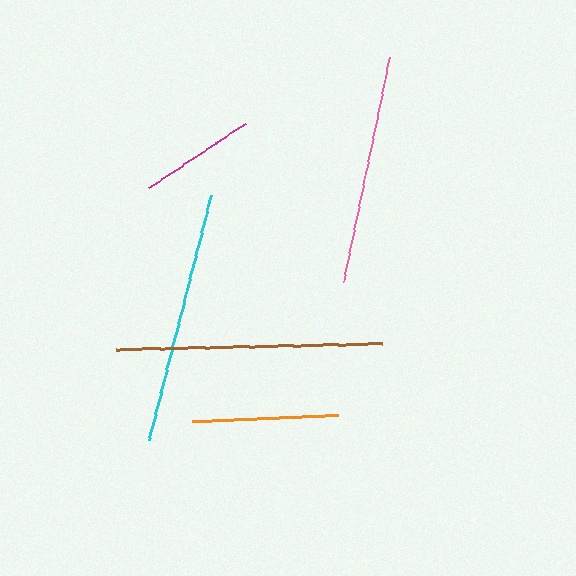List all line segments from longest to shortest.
From longest to shortest: brown, cyan, pink, orange, magenta.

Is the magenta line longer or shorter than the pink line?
The pink line is longer than the magenta line.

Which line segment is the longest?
The brown line is the longest at approximately 266 pixels.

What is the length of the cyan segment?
The cyan segment is approximately 252 pixels long.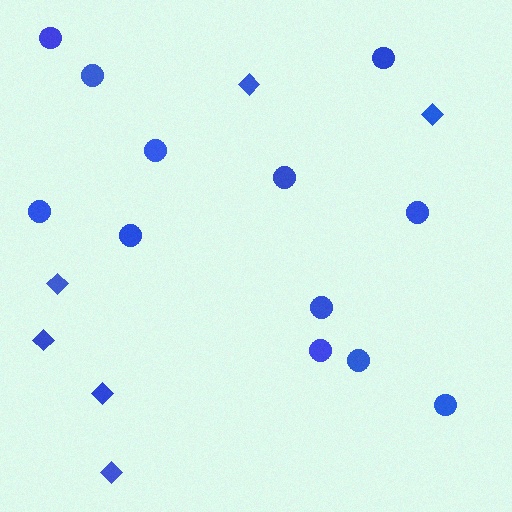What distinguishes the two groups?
There are 2 groups: one group of circles (12) and one group of diamonds (6).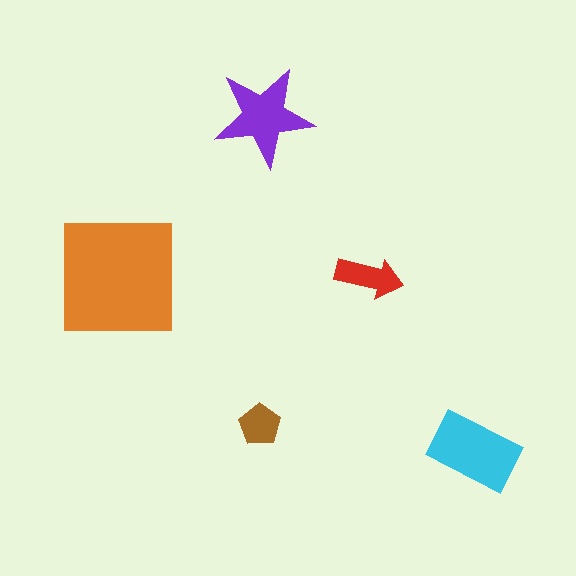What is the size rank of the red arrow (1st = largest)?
4th.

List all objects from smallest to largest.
The brown pentagon, the red arrow, the purple star, the cyan rectangle, the orange square.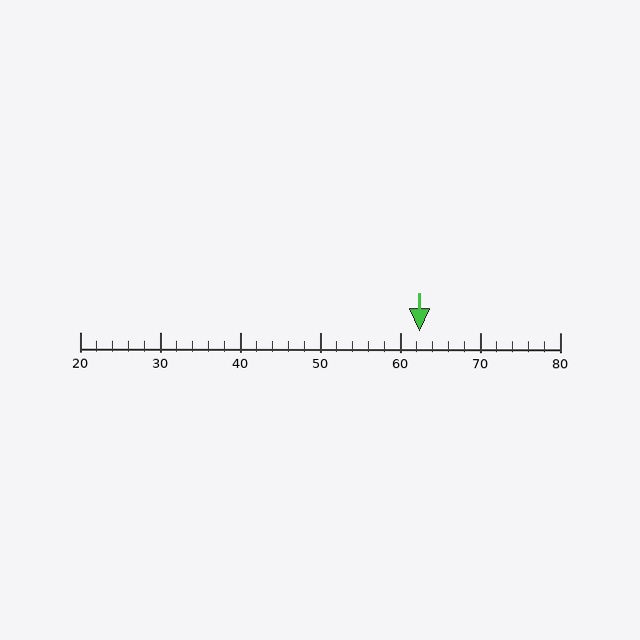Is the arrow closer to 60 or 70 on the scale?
The arrow is closer to 60.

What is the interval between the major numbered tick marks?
The major tick marks are spaced 10 units apart.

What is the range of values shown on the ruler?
The ruler shows values from 20 to 80.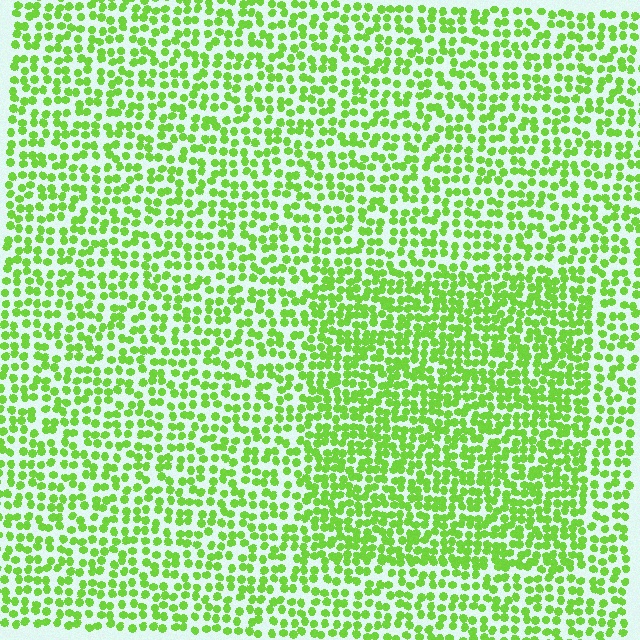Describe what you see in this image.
The image contains small lime elements arranged at two different densities. A rectangle-shaped region is visible where the elements are more densely packed than the surrounding area.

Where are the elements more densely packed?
The elements are more densely packed inside the rectangle boundary.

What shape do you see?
I see a rectangle.